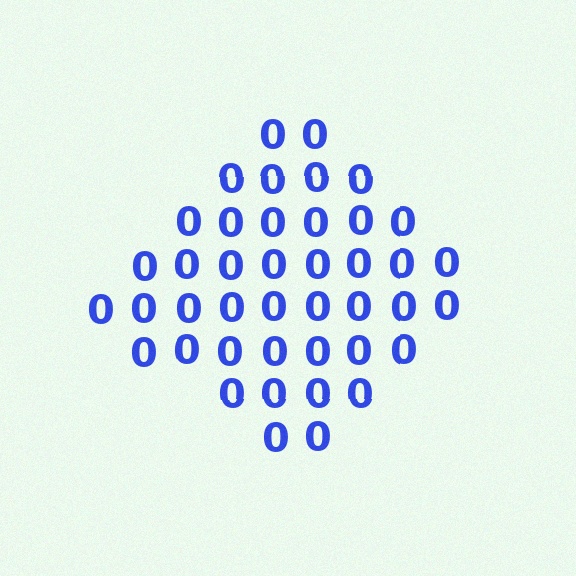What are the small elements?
The small elements are digit 0's.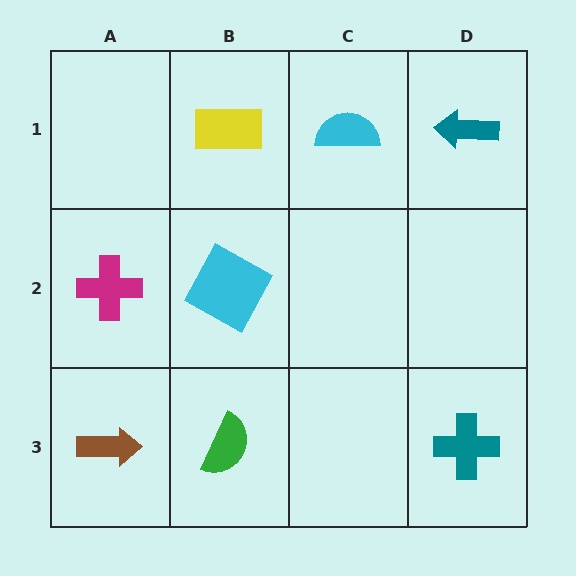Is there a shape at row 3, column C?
No, that cell is empty.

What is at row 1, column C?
A cyan semicircle.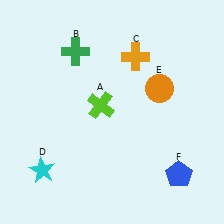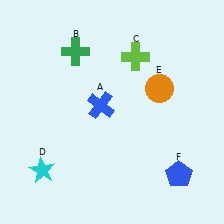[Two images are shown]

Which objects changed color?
A changed from lime to blue. C changed from orange to lime.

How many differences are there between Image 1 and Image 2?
There are 2 differences between the two images.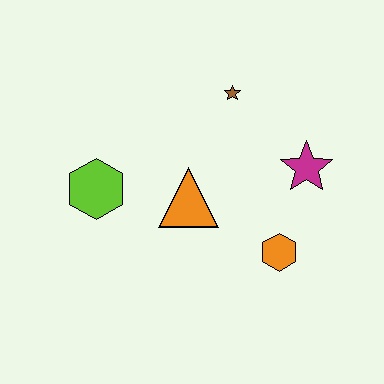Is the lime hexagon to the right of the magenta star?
No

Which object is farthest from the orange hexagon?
The lime hexagon is farthest from the orange hexagon.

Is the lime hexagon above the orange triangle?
Yes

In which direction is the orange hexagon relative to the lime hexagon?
The orange hexagon is to the right of the lime hexagon.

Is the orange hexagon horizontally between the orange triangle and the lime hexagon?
No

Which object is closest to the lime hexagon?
The orange triangle is closest to the lime hexagon.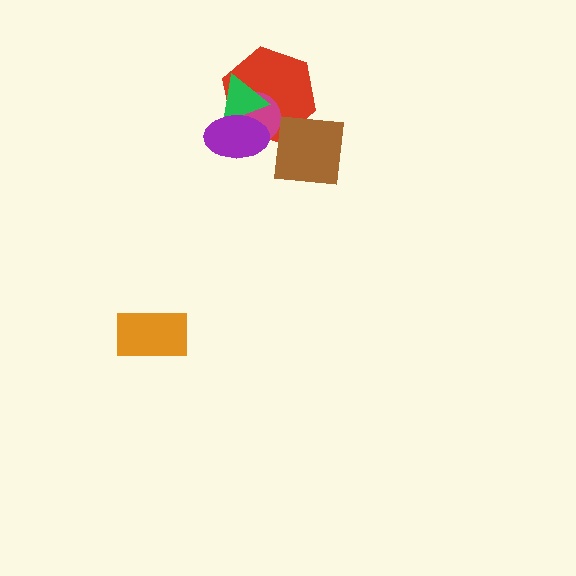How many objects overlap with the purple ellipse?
3 objects overlap with the purple ellipse.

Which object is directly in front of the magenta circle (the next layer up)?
The green triangle is directly in front of the magenta circle.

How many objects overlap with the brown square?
1 object overlaps with the brown square.